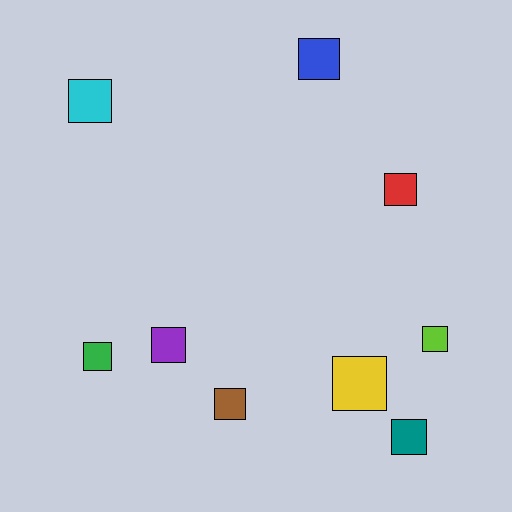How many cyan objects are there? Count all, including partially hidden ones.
There is 1 cyan object.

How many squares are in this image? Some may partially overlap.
There are 9 squares.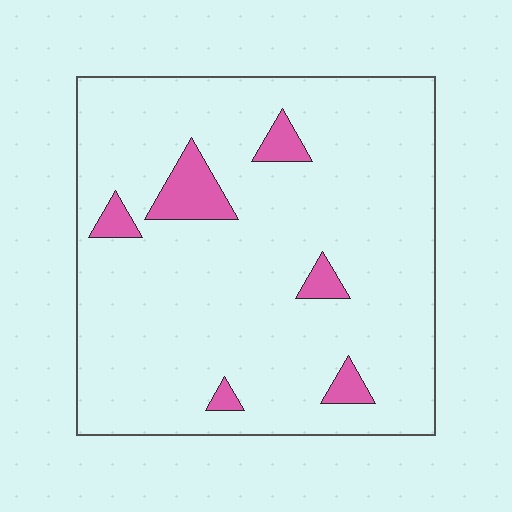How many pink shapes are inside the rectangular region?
6.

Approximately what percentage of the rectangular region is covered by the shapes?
Approximately 10%.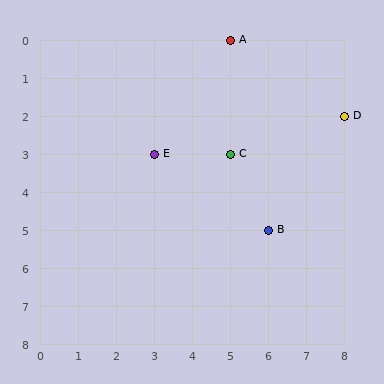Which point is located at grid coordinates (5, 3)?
Point C is at (5, 3).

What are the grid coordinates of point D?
Point D is at grid coordinates (8, 2).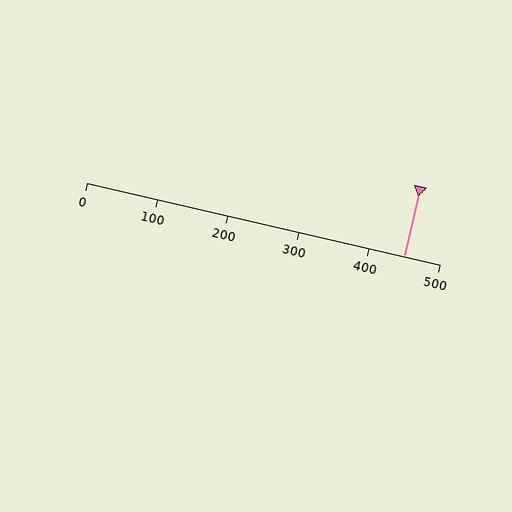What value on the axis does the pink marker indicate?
The marker indicates approximately 450.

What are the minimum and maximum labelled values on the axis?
The axis runs from 0 to 500.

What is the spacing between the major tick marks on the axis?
The major ticks are spaced 100 apart.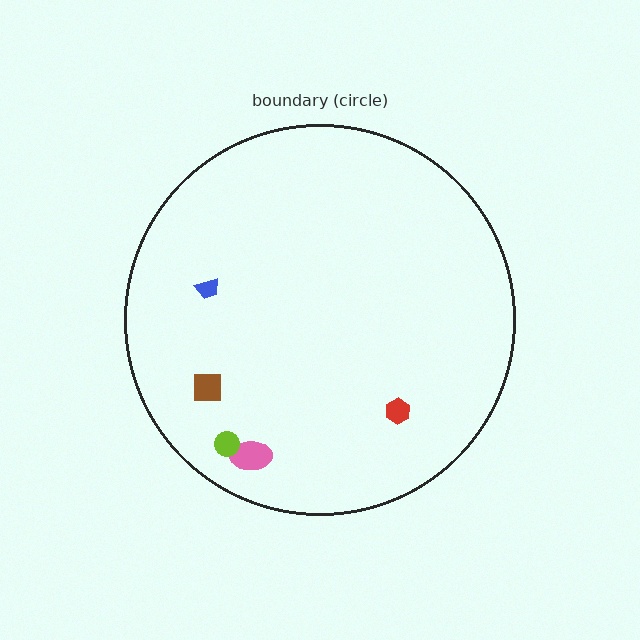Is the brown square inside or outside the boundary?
Inside.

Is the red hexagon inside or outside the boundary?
Inside.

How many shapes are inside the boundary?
5 inside, 0 outside.